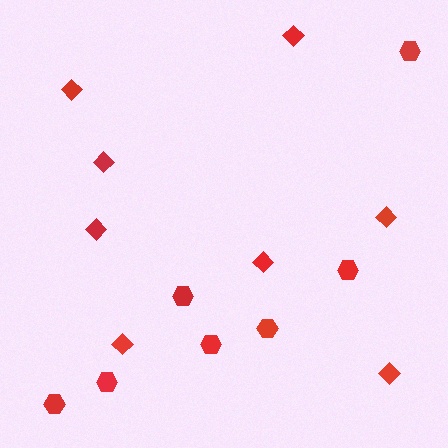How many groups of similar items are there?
There are 2 groups: one group of hexagons (7) and one group of diamonds (8).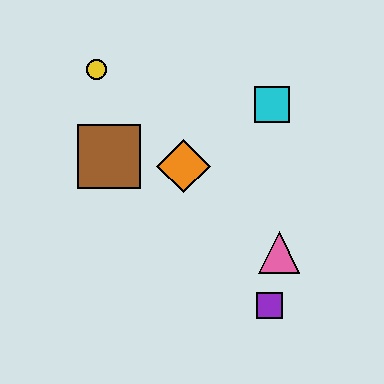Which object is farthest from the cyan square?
The purple square is farthest from the cyan square.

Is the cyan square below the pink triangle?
No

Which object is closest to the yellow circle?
The brown square is closest to the yellow circle.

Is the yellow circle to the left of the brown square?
Yes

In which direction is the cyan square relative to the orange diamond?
The cyan square is to the right of the orange diamond.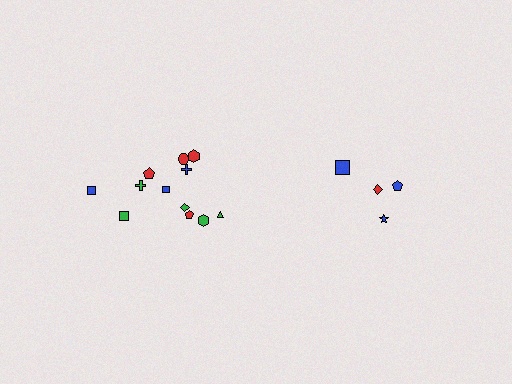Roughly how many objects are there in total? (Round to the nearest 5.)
Roughly 15 objects in total.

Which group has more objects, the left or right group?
The left group.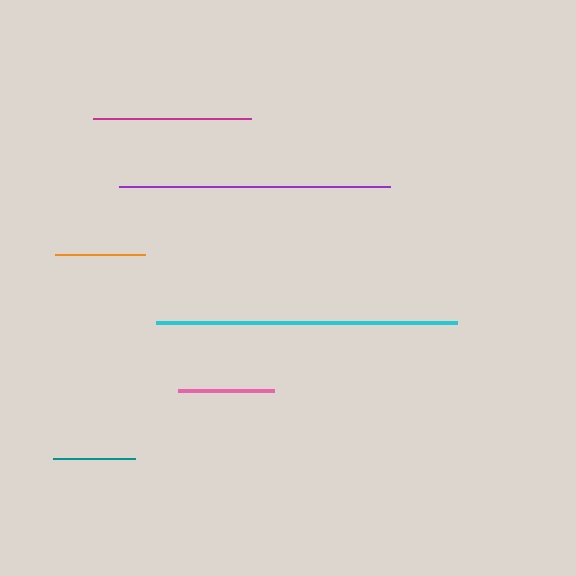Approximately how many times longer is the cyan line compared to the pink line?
The cyan line is approximately 3.2 times the length of the pink line.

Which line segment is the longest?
The cyan line is the longest at approximately 302 pixels.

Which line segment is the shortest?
The teal line is the shortest at approximately 82 pixels.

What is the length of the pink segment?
The pink segment is approximately 95 pixels long.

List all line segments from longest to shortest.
From longest to shortest: cyan, purple, magenta, pink, orange, teal.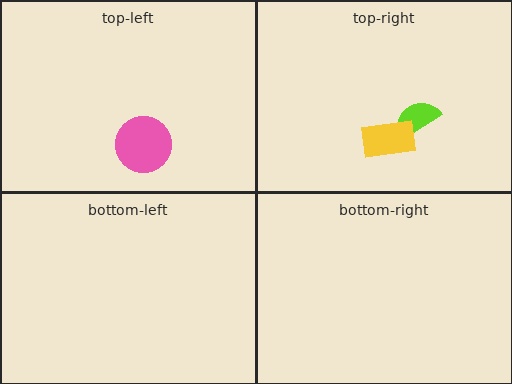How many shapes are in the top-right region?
2.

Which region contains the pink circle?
The top-left region.